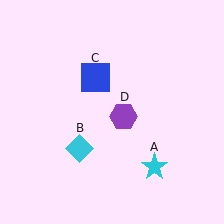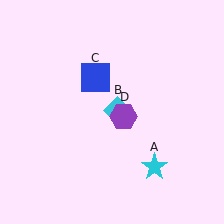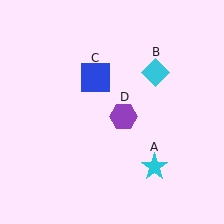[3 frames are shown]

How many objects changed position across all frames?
1 object changed position: cyan diamond (object B).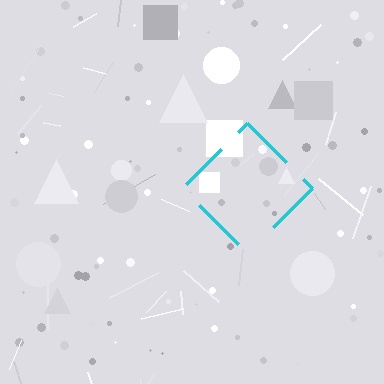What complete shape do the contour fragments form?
The contour fragments form a diamond.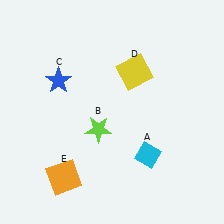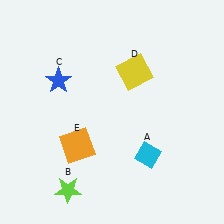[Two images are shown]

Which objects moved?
The objects that moved are: the lime star (B), the orange square (E).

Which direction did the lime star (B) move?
The lime star (B) moved down.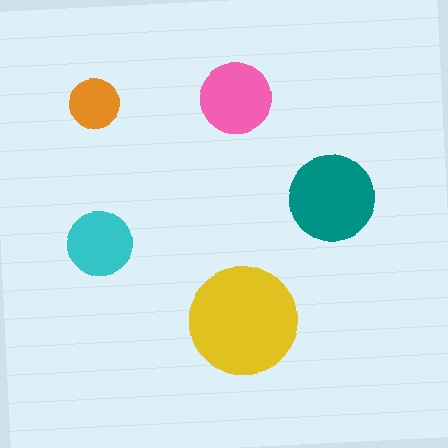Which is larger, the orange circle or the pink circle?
The pink one.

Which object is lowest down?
The yellow circle is bottommost.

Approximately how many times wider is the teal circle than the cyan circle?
About 1.5 times wider.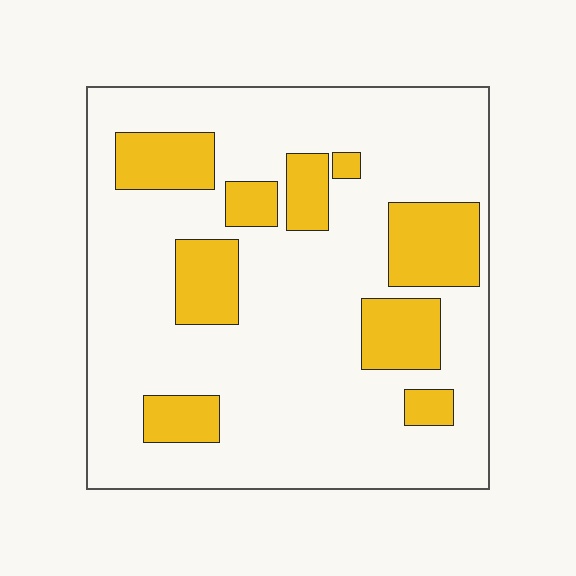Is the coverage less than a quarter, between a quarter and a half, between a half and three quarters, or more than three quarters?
Less than a quarter.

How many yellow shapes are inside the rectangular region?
9.